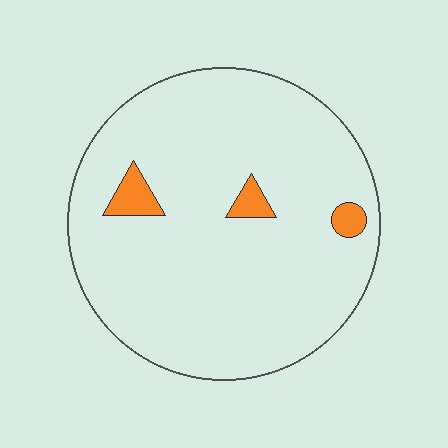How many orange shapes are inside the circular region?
3.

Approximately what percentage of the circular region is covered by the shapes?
Approximately 5%.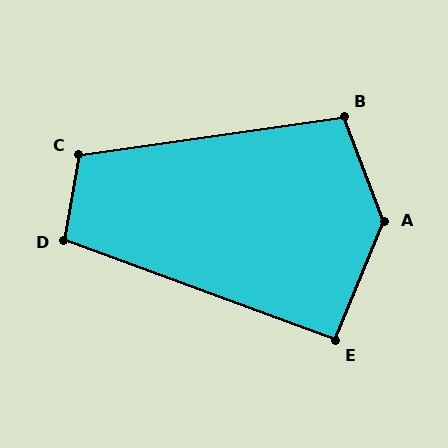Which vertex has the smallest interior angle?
E, at approximately 93 degrees.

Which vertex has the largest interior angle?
A, at approximately 136 degrees.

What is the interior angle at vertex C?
Approximately 108 degrees (obtuse).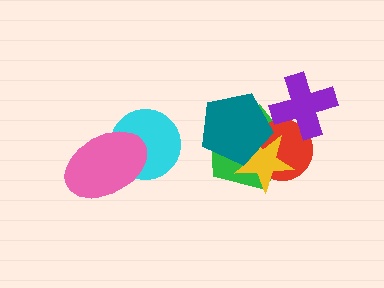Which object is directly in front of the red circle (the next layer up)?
The yellow star is directly in front of the red circle.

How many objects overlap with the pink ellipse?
1 object overlaps with the pink ellipse.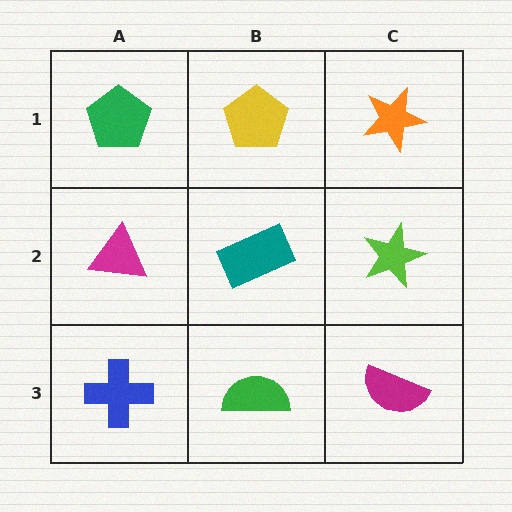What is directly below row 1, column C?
A lime star.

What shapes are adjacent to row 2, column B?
A yellow pentagon (row 1, column B), a green semicircle (row 3, column B), a magenta triangle (row 2, column A), a lime star (row 2, column C).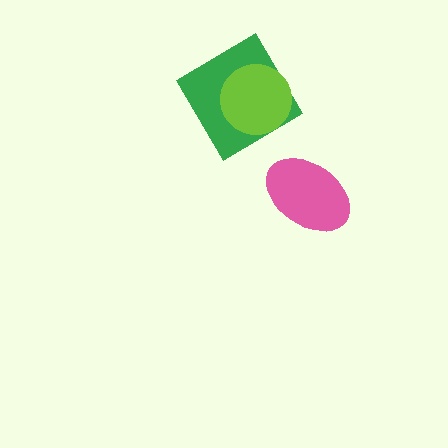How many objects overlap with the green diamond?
1 object overlaps with the green diamond.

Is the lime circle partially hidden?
No, no other shape covers it.